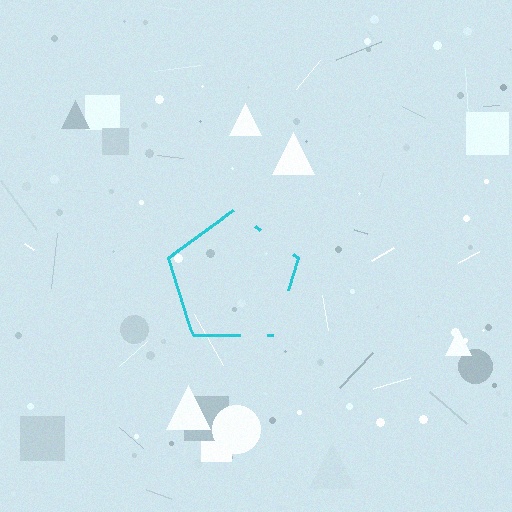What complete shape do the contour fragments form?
The contour fragments form a pentagon.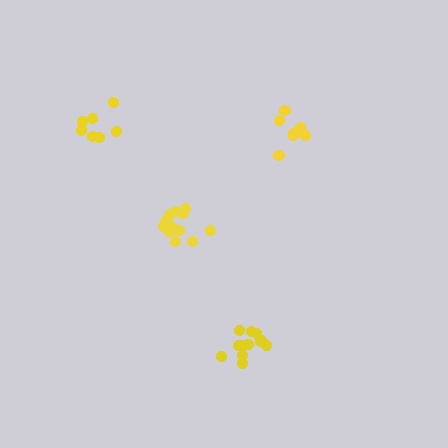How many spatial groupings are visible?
There are 4 spatial groupings.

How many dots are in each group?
Group 1: 13 dots, Group 2: 8 dots, Group 3: 13 dots, Group 4: 7 dots (41 total).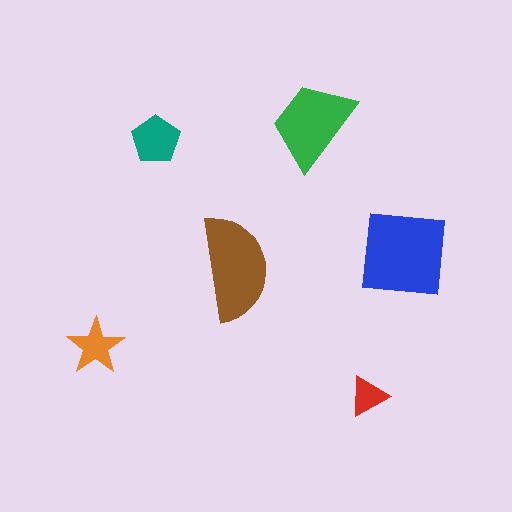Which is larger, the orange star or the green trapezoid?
The green trapezoid.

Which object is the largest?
The blue square.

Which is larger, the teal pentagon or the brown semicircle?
The brown semicircle.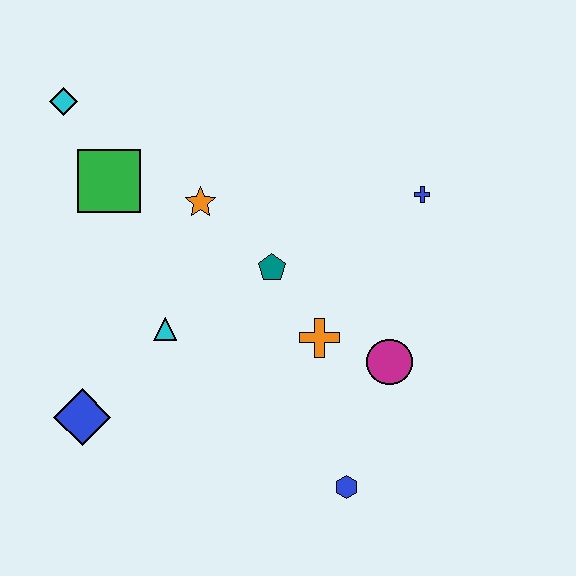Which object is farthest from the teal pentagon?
The cyan diamond is farthest from the teal pentagon.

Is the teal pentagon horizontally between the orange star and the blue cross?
Yes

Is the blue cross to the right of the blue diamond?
Yes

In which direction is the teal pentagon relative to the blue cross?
The teal pentagon is to the left of the blue cross.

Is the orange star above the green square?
No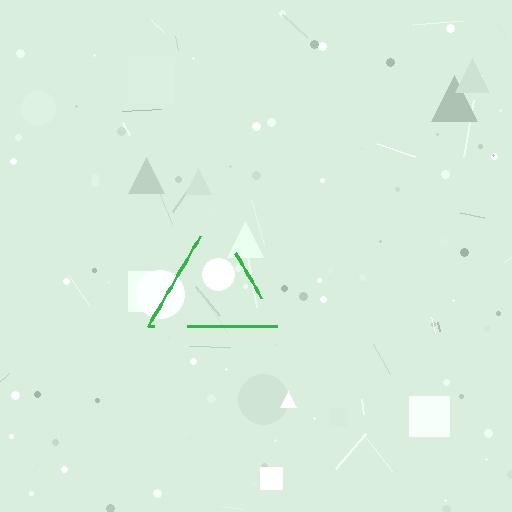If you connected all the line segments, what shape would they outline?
They would outline a triangle.